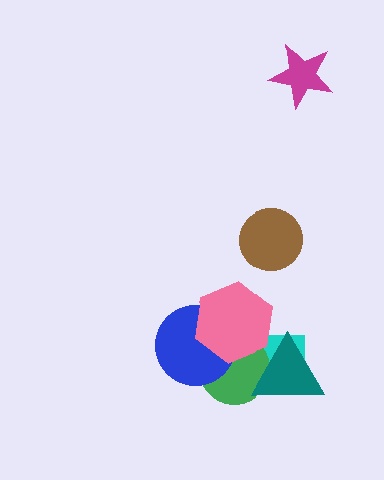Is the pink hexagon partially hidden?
Yes, it is partially covered by another shape.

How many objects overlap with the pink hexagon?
4 objects overlap with the pink hexagon.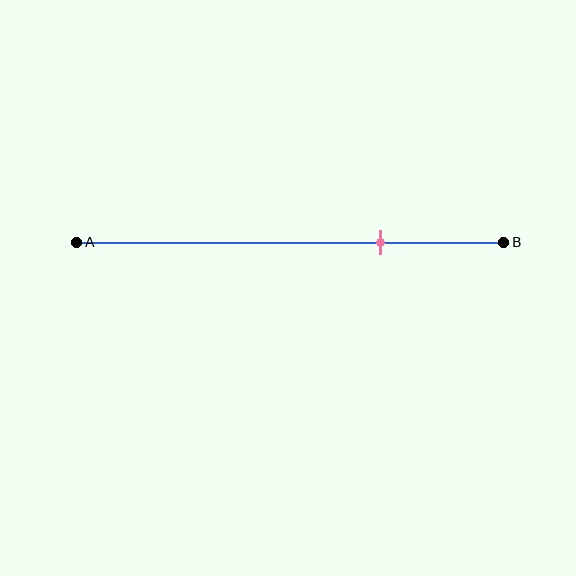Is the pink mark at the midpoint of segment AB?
No, the mark is at about 70% from A, not at the 50% midpoint.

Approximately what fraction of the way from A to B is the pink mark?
The pink mark is approximately 70% of the way from A to B.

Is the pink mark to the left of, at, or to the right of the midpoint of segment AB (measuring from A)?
The pink mark is to the right of the midpoint of segment AB.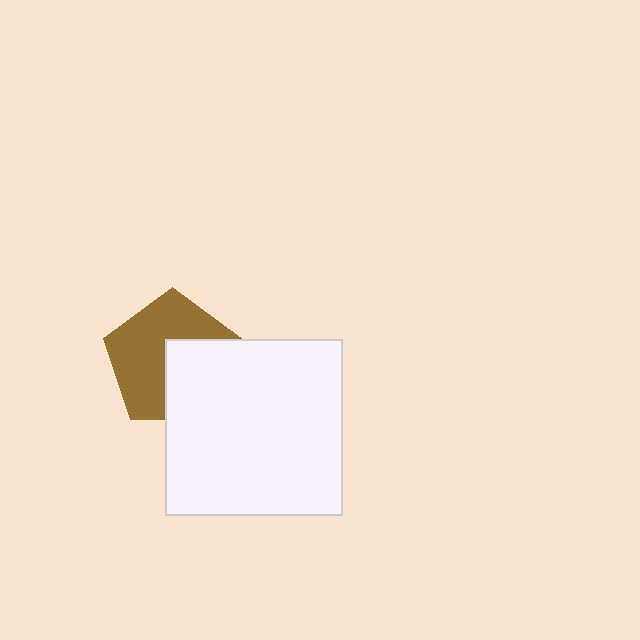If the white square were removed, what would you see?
You would see the complete brown pentagon.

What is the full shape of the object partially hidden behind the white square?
The partially hidden object is a brown pentagon.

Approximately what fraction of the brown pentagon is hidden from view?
Roughly 40% of the brown pentagon is hidden behind the white square.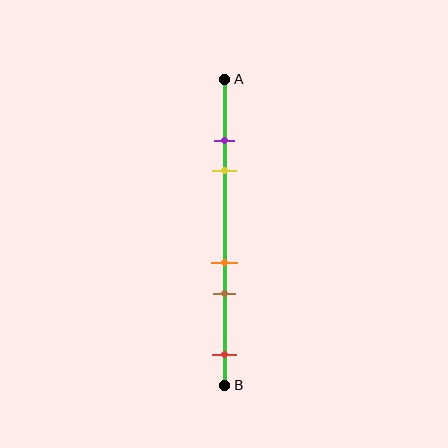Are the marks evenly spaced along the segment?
No, the marks are not evenly spaced.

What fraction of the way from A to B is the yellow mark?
The yellow mark is approximately 30% (0.3) of the way from A to B.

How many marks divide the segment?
There are 5 marks dividing the segment.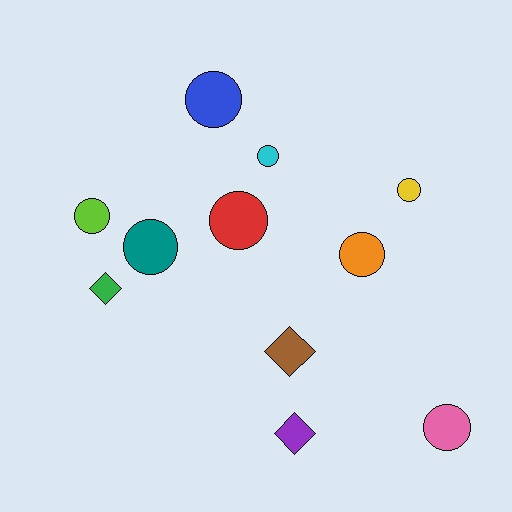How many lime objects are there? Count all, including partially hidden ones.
There is 1 lime object.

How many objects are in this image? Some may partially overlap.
There are 11 objects.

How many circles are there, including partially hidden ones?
There are 8 circles.